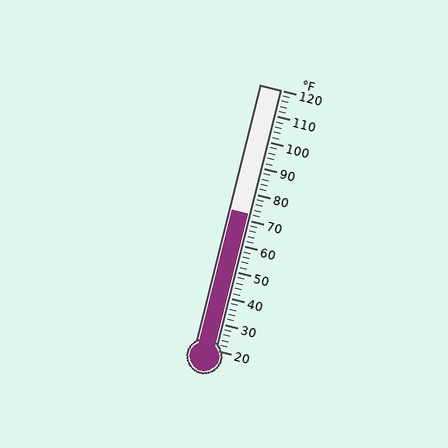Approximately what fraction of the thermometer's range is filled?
The thermometer is filled to approximately 50% of its range.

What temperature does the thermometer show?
The thermometer shows approximately 72°F.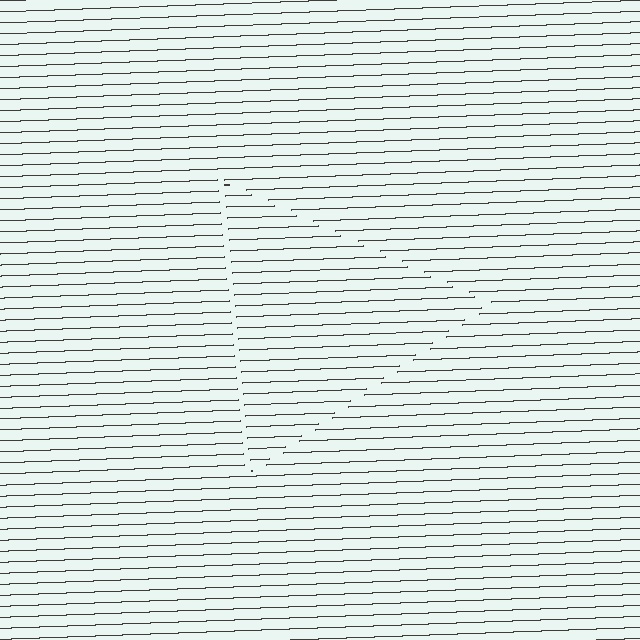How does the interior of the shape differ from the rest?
The interior of the shape contains the same grating, shifted by half a period — the contour is defined by the phase discontinuity where line-ends from the inner and outer gratings abut.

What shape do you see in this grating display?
An illusory triangle. The interior of the shape contains the same grating, shifted by half a period — the contour is defined by the phase discontinuity where line-ends from the inner and outer gratings abut.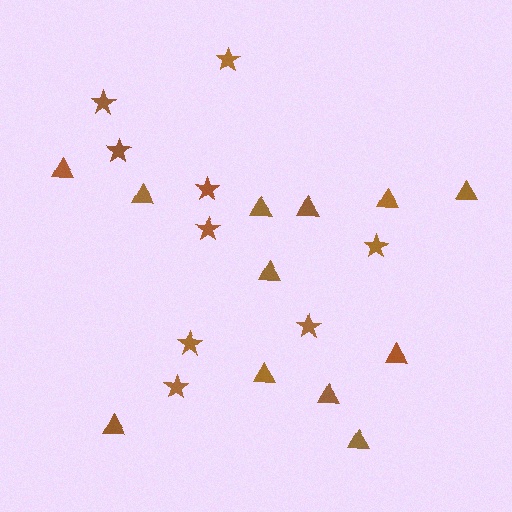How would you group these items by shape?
There are 2 groups: one group of stars (9) and one group of triangles (12).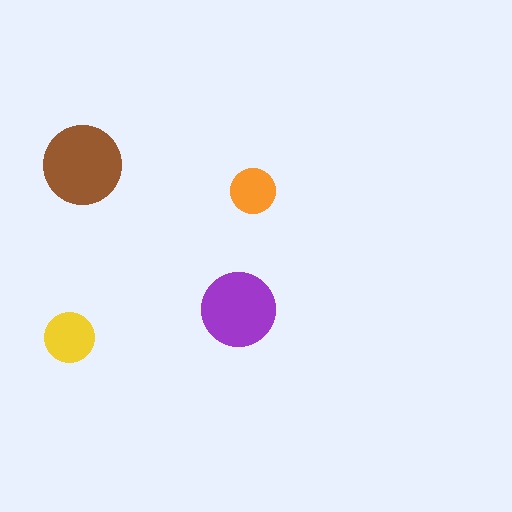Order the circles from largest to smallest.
the brown one, the purple one, the yellow one, the orange one.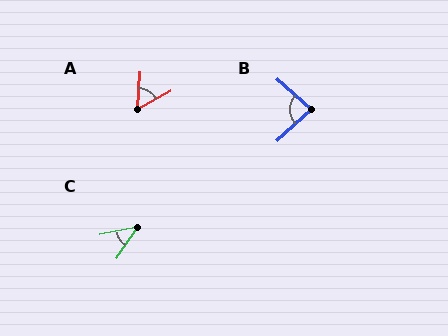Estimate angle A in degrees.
Approximately 57 degrees.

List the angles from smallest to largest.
C (43°), A (57°), B (84°).